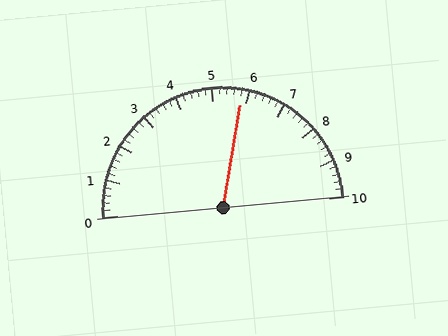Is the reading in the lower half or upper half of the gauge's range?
The reading is in the upper half of the range (0 to 10).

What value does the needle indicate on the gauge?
The needle indicates approximately 5.8.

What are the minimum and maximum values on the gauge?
The gauge ranges from 0 to 10.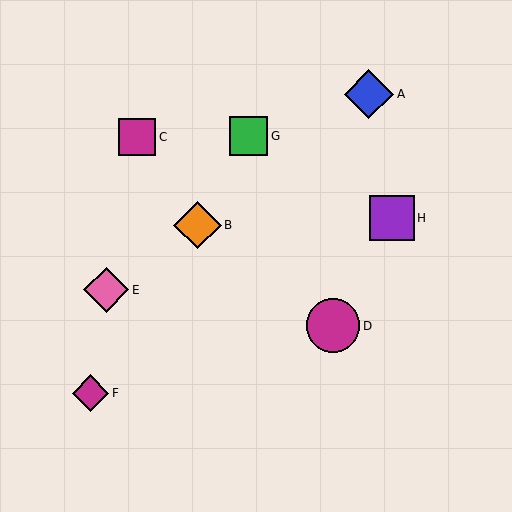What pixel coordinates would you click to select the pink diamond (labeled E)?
Click at (106, 290) to select the pink diamond E.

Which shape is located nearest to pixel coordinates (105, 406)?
The magenta diamond (labeled F) at (91, 393) is nearest to that location.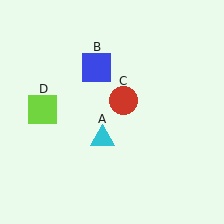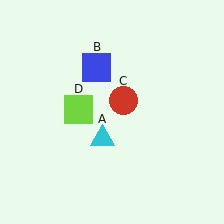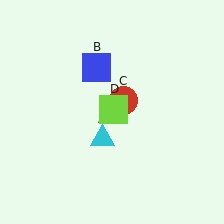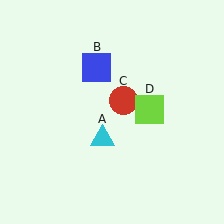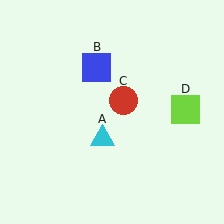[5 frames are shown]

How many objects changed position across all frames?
1 object changed position: lime square (object D).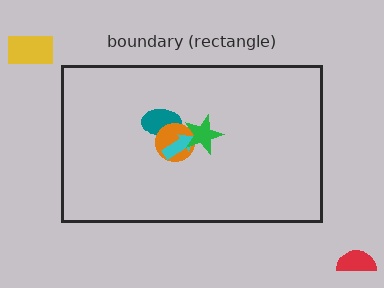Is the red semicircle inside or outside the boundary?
Outside.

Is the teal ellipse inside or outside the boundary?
Inside.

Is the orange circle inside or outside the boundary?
Inside.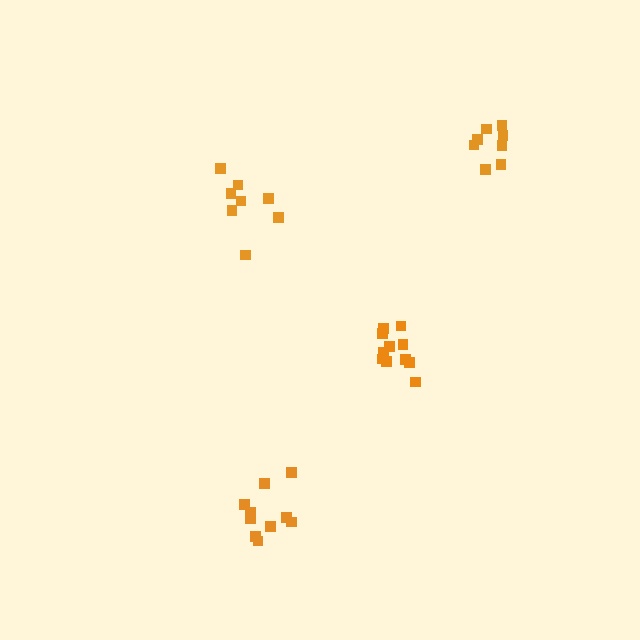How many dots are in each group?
Group 1: 11 dots, Group 2: 10 dots, Group 3: 8 dots, Group 4: 8 dots (37 total).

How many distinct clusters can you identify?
There are 4 distinct clusters.